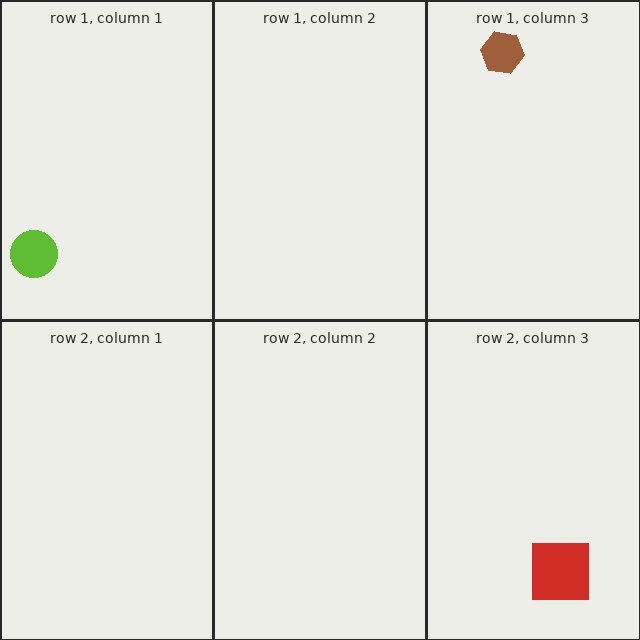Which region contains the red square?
The row 2, column 3 region.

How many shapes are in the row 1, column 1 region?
1.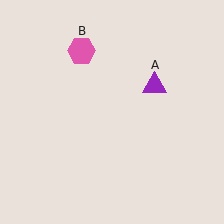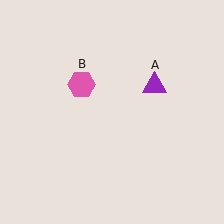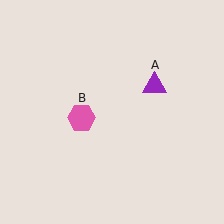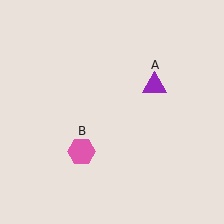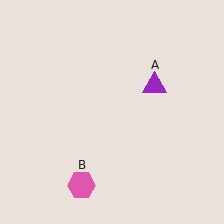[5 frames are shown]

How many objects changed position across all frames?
1 object changed position: pink hexagon (object B).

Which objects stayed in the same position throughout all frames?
Purple triangle (object A) remained stationary.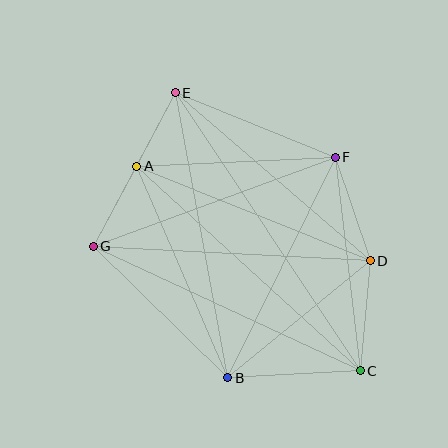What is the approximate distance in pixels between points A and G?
The distance between A and G is approximately 91 pixels.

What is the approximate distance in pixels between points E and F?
The distance between E and F is approximately 173 pixels.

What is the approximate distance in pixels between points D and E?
The distance between D and E is approximately 258 pixels.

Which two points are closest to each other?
Points A and E are closest to each other.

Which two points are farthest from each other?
Points C and E are farthest from each other.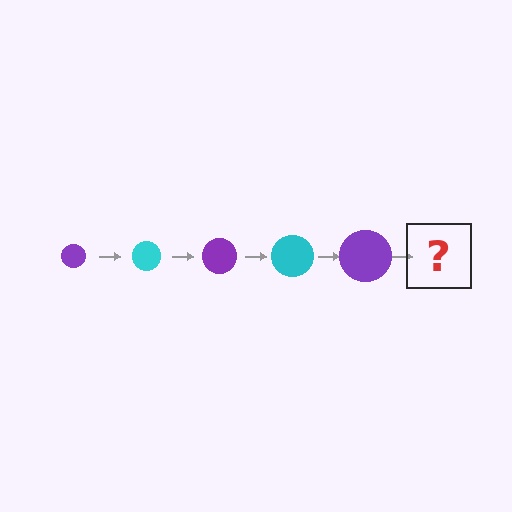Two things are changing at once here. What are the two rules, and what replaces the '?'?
The two rules are that the circle grows larger each step and the color cycles through purple and cyan. The '?' should be a cyan circle, larger than the previous one.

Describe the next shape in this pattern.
It should be a cyan circle, larger than the previous one.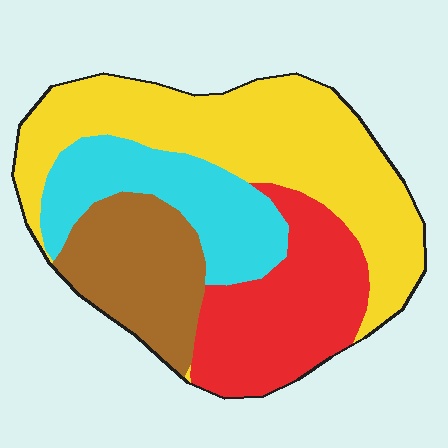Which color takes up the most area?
Yellow, at roughly 40%.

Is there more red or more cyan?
Red.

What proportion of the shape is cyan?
Cyan takes up between a sixth and a third of the shape.